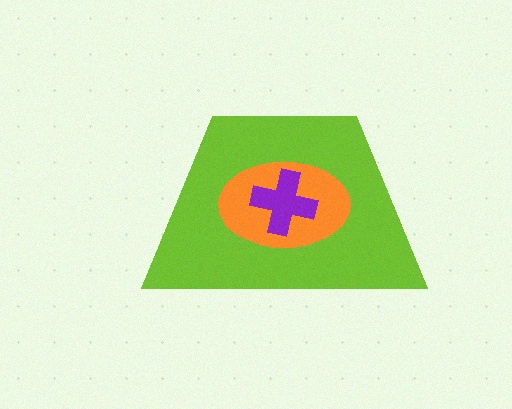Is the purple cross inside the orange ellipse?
Yes.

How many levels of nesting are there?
3.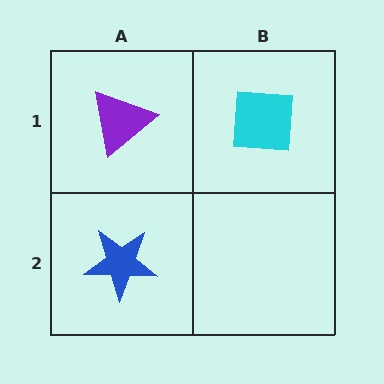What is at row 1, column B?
A cyan square.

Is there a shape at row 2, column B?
No, that cell is empty.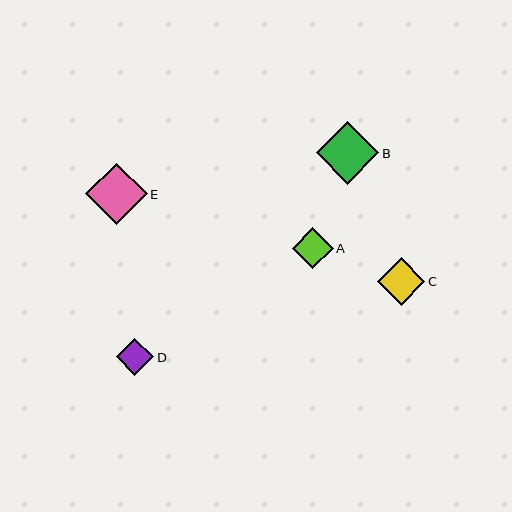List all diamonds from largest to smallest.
From largest to smallest: B, E, C, A, D.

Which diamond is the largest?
Diamond B is the largest with a size of approximately 62 pixels.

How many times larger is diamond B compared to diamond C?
Diamond B is approximately 1.3 times the size of diamond C.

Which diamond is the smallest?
Diamond D is the smallest with a size of approximately 38 pixels.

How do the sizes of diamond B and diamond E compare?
Diamond B and diamond E are approximately the same size.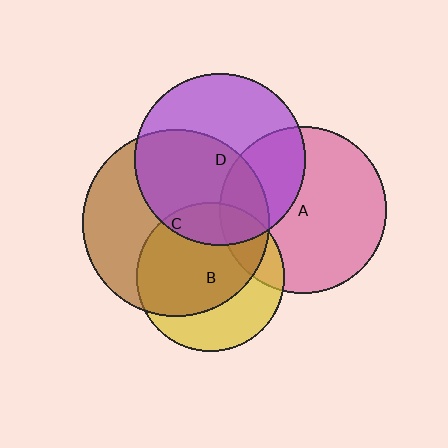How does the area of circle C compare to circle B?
Approximately 1.6 times.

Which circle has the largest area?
Circle C (brown).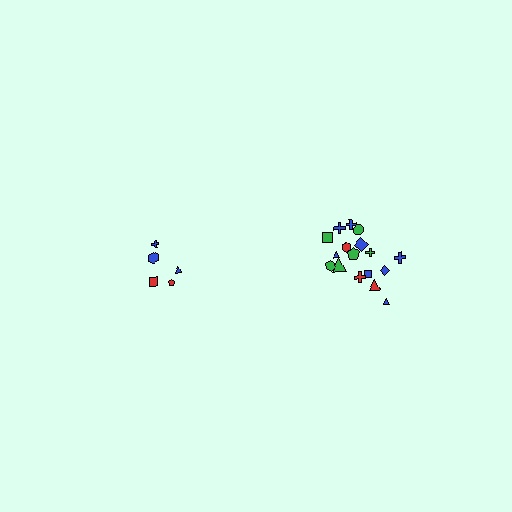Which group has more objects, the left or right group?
The right group.